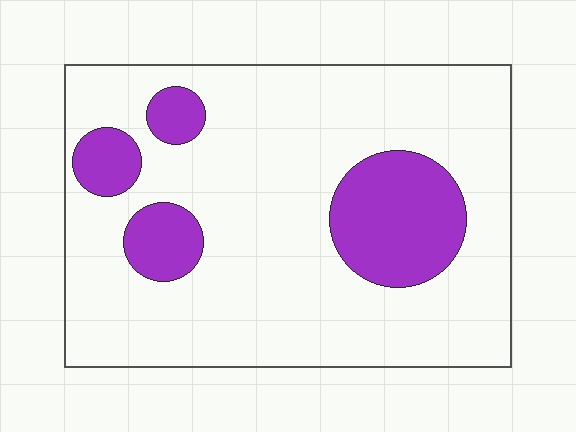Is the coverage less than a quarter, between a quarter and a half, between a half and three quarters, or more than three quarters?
Less than a quarter.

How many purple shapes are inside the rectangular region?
4.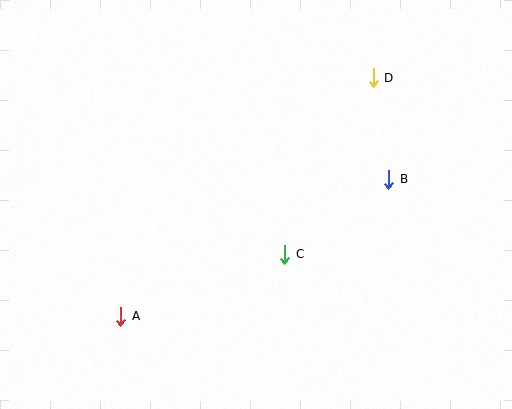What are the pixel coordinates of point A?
Point A is at (121, 316).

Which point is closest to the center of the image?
Point C at (285, 254) is closest to the center.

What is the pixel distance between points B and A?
The distance between B and A is 301 pixels.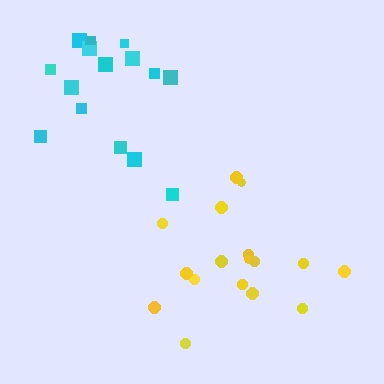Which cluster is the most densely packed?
Yellow.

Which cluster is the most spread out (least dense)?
Cyan.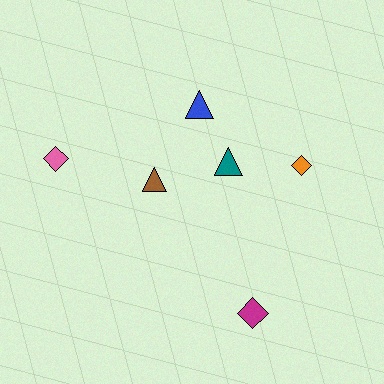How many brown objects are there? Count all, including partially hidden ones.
There is 1 brown object.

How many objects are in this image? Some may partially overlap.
There are 6 objects.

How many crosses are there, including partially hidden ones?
There are no crosses.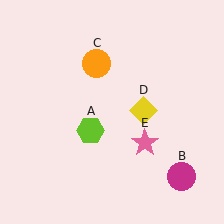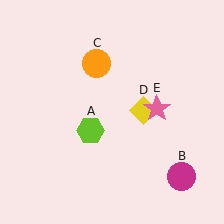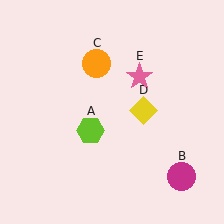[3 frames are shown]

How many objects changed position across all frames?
1 object changed position: pink star (object E).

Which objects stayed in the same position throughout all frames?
Lime hexagon (object A) and magenta circle (object B) and orange circle (object C) and yellow diamond (object D) remained stationary.